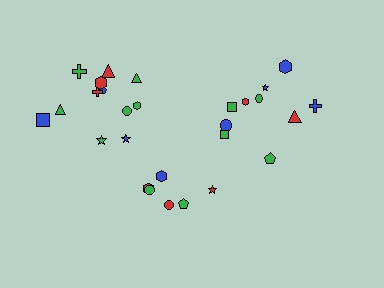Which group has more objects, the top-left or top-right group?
The top-left group.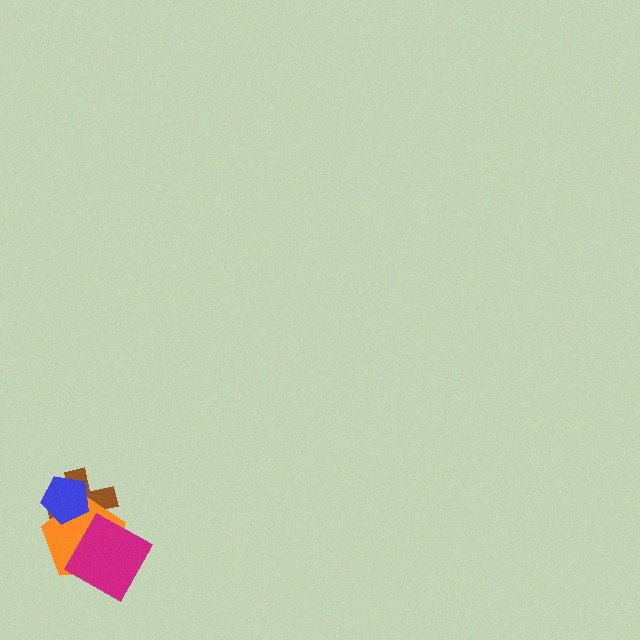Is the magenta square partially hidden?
No, no other shape covers it.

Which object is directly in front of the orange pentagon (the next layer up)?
The blue pentagon is directly in front of the orange pentagon.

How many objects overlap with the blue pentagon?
2 objects overlap with the blue pentagon.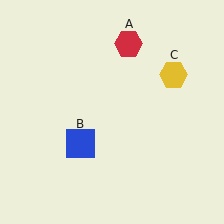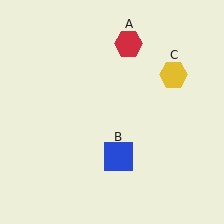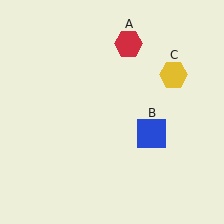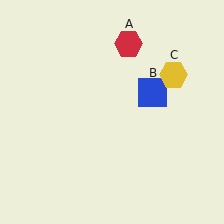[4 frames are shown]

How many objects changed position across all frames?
1 object changed position: blue square (object B).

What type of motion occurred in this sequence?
The blue square (object B) rotated counterclockwise around the center of the scene.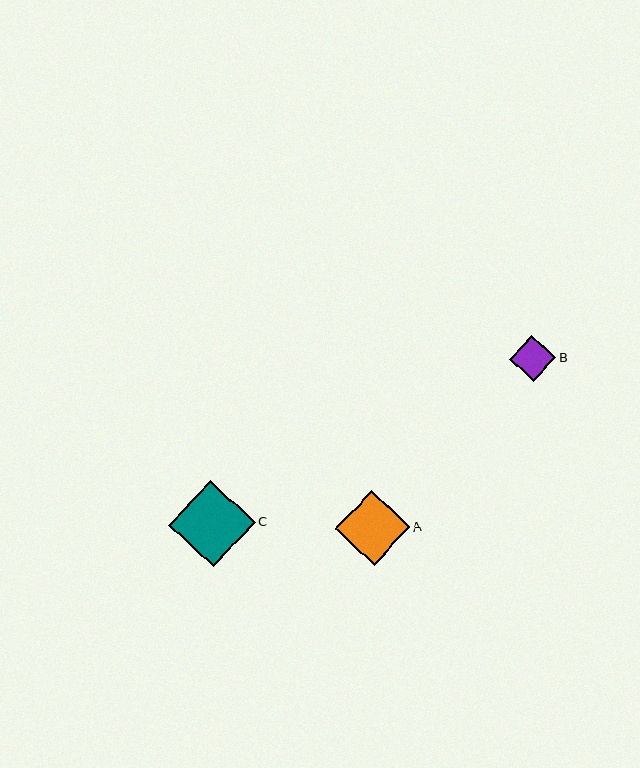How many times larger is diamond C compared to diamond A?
Diamond C is approximately 1.2 times the size of diamond A.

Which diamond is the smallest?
Diamond B is the smallest with a size of approximately 46 pixels.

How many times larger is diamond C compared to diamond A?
Diamond C is approximately 1.2 times the size of diamond A.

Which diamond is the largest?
Diamond C is the largest with a size of approximately 87 pixels.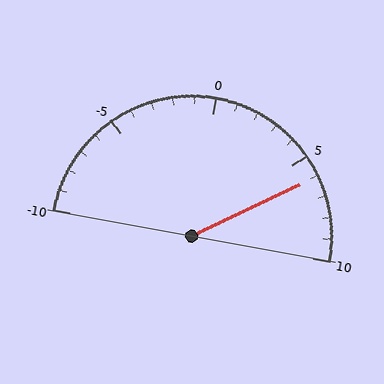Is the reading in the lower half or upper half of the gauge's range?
The reading is in the upper half of the range (-10 to 10).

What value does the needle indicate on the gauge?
The needle indicates approximately 6.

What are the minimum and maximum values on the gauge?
The gauge ranges from -10 to 10.